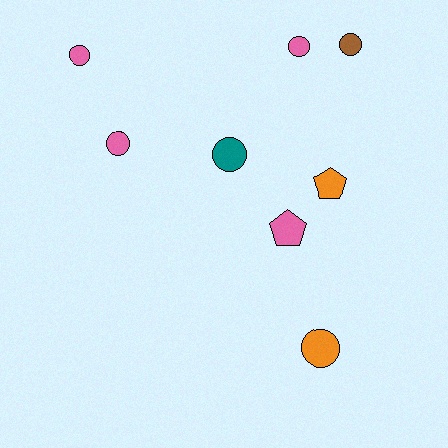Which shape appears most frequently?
Circle, with 6 objects.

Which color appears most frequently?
Pink, with 4 objects.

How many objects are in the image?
There are 8 objects.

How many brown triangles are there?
There are no brown triangles.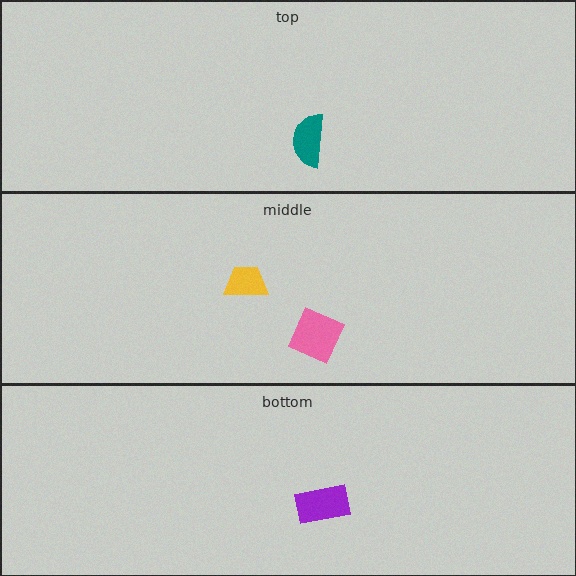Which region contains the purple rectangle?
The bottom region.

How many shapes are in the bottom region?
1.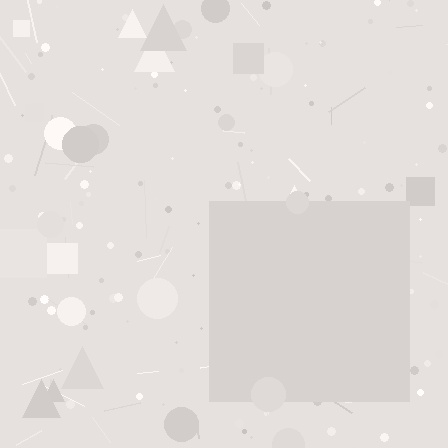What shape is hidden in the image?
A square is hidden in the image.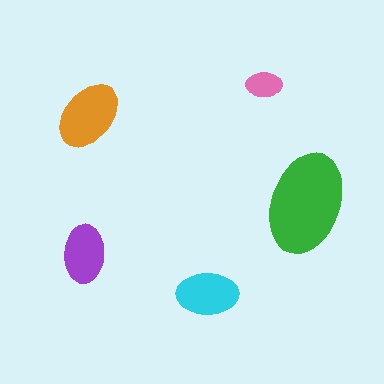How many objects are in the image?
There are 5 objects in the image.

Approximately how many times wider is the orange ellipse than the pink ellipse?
About 2 times wider.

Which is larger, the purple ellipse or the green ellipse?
The green one.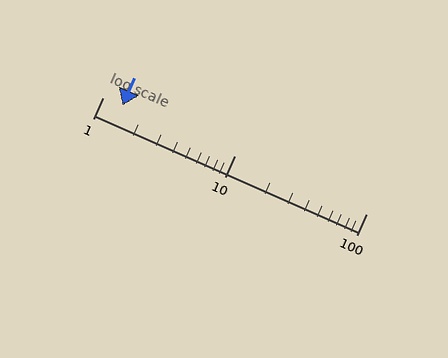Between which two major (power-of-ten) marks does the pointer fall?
The pointer is between 1 and 10.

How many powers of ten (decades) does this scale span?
The scale spans 2 decades, from 1 to 100.